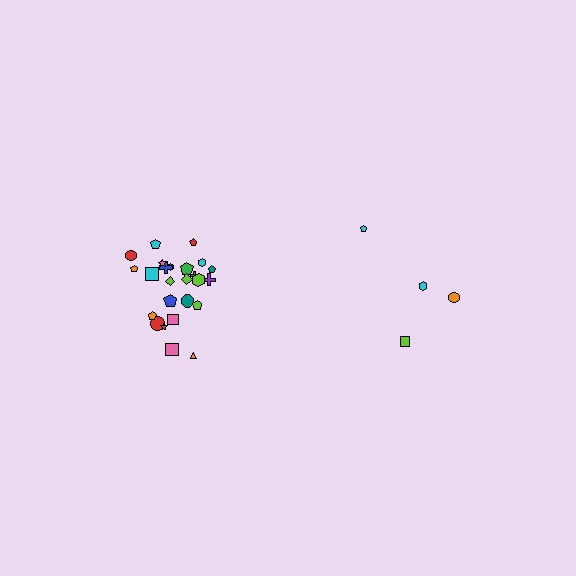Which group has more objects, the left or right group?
The left group.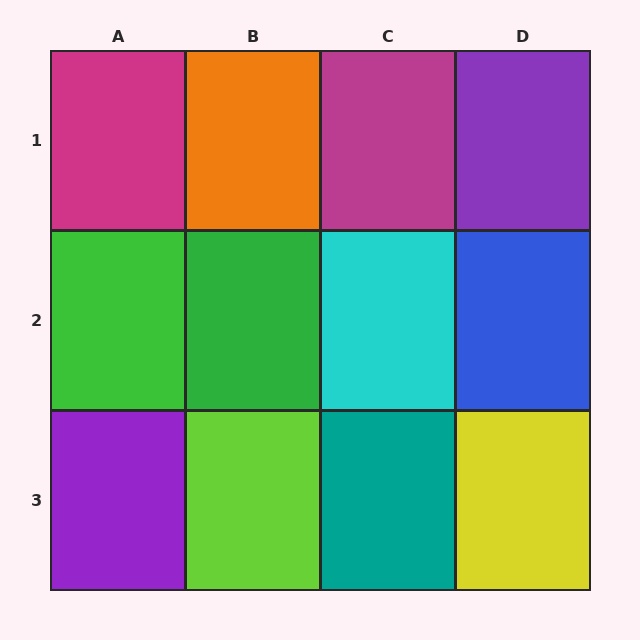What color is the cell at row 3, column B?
Lime.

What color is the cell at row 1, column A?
Magenta.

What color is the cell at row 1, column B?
Orange.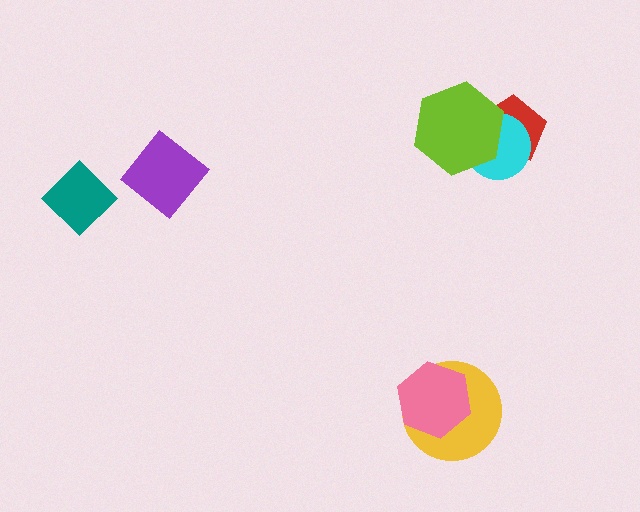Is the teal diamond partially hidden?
No, no other shape covers it.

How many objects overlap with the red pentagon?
2 objects overlap with the red pentagon.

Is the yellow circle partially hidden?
Yes, it is partially covered by another shape.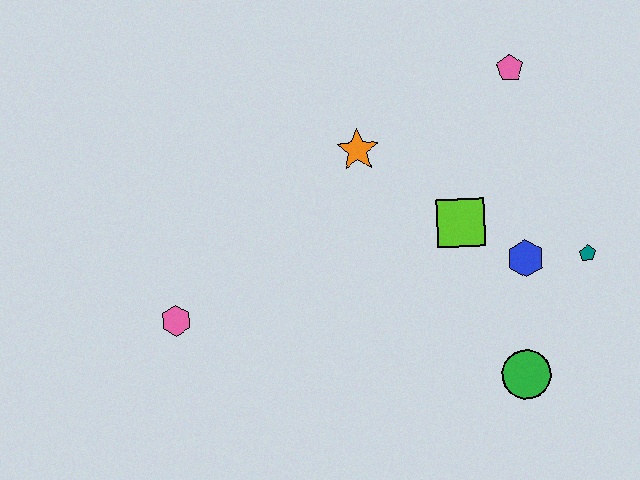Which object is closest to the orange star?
The lime square is closest to the orange star.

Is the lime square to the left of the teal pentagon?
Yes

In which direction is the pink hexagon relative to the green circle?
The pink hexagon is to the left of the green circle.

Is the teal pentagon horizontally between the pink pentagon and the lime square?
No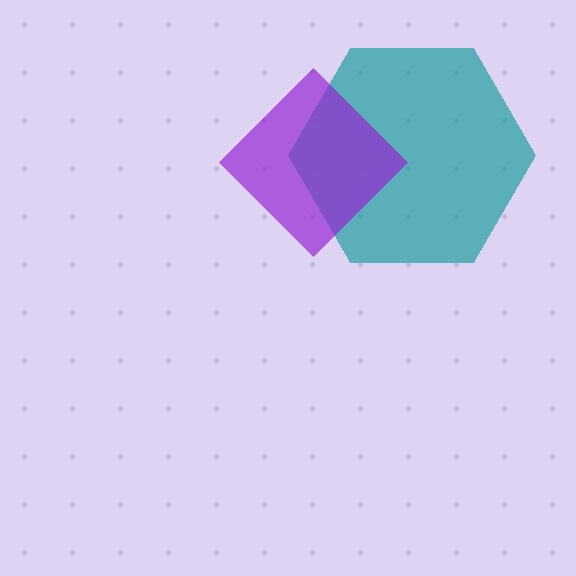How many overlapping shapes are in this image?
There are 2 overlapping shapes in the image.